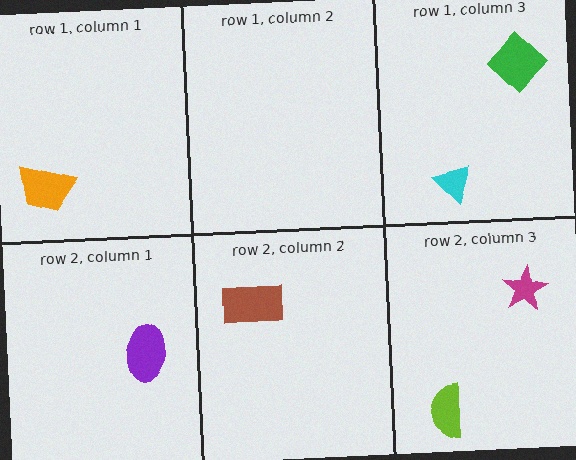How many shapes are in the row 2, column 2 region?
1.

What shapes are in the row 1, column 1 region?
The orange trapezoid.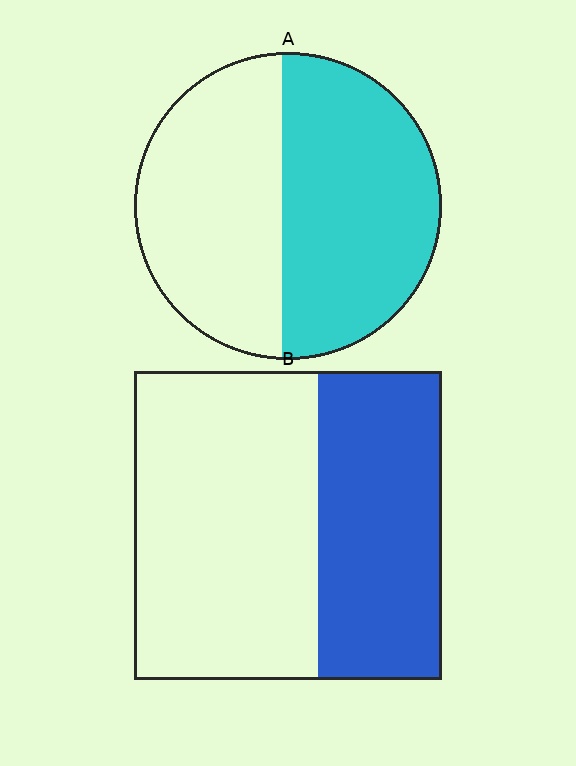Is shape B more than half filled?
No.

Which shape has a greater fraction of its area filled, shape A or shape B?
Shape A.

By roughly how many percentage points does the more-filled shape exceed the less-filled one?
By roughly 10 percentage points (A over B).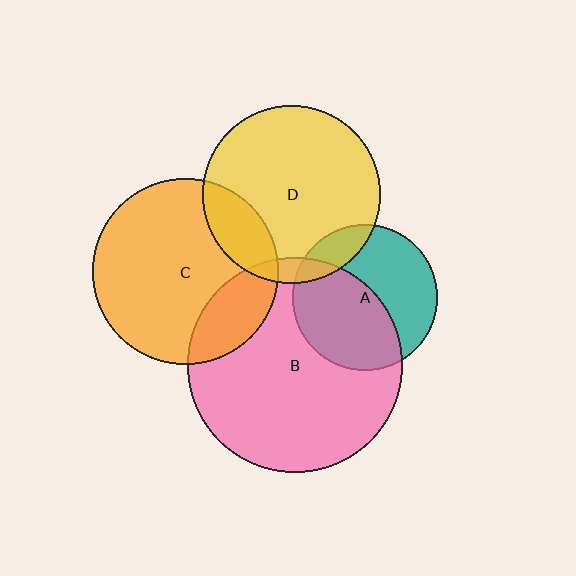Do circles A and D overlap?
Yes.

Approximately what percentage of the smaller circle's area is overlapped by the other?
Approximately 15%.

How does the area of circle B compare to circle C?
Approximately 1.3 times.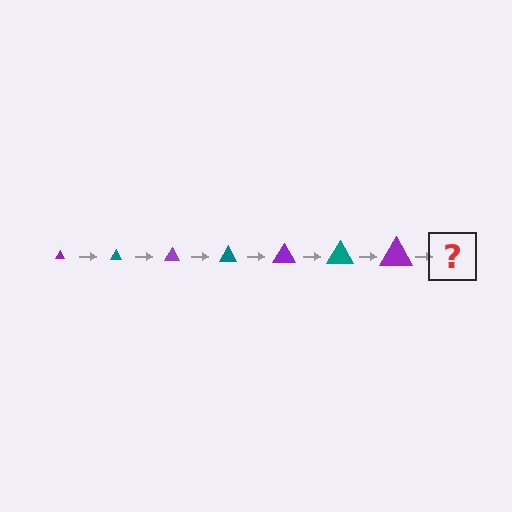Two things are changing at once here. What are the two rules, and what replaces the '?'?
The two rules are that the triangle grows larger each step and the color cycles through purple and teal. The '?' should be a teal triangle, larger than the previous one.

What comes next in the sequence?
The next element should be a teal triangle, larger than the previous one.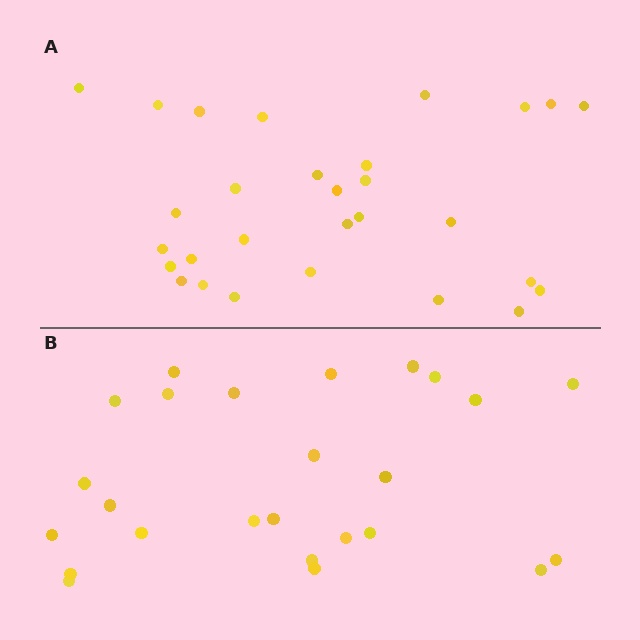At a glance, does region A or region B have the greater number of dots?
Region A (the top region) has more dots.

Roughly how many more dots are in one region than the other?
Region A has about 4 more dots than region B.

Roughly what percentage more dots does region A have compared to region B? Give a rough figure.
About 15% more.